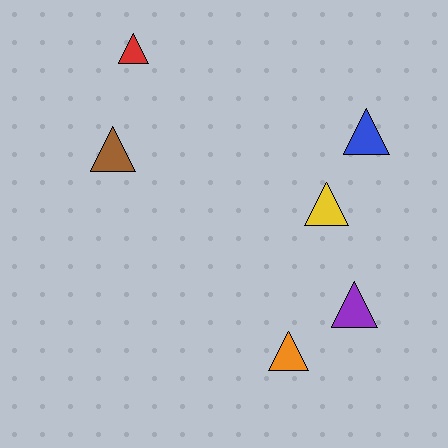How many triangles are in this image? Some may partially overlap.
There are 6 triangles.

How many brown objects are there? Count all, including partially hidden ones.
There is 1 brown object.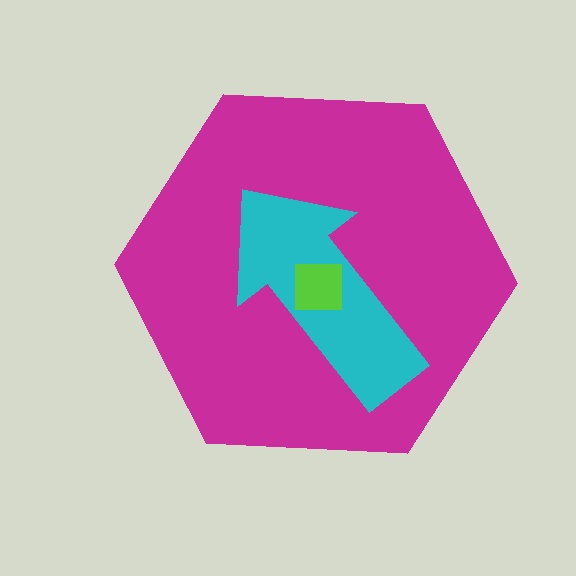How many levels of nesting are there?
3.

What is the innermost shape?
The lime square.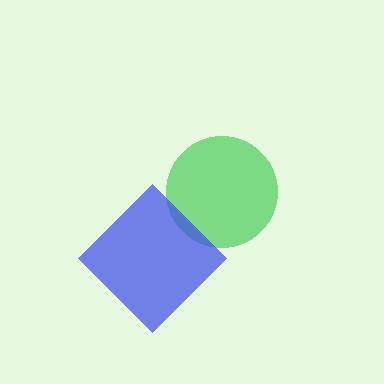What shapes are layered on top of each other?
The layered shapes are: a green circle, a blue diamond.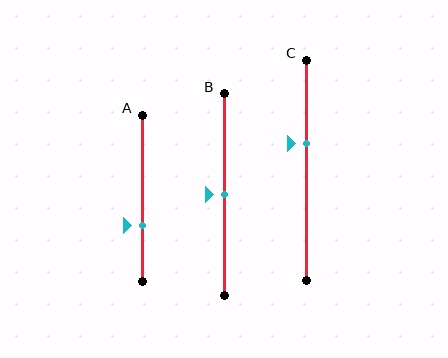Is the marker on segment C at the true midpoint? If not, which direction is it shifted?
No, the marker on segment C is shifted upward by about 12% of the segment length.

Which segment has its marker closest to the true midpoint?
Segment B has its marker closest to the true midpoint.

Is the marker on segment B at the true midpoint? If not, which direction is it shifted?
Yes, the marker on segment B is at the true midpoint.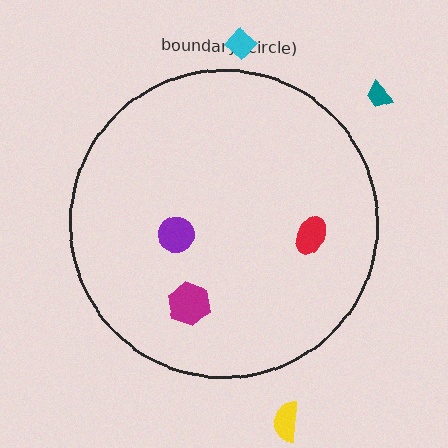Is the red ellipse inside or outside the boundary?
Inside.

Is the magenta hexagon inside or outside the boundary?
Inside.